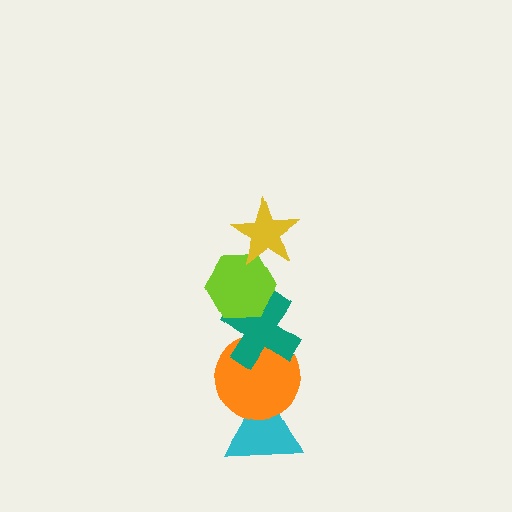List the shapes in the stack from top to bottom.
From top to bottom: the yellow star, the lime hexagon, the teal cross, the orange circle, the cyan triangle.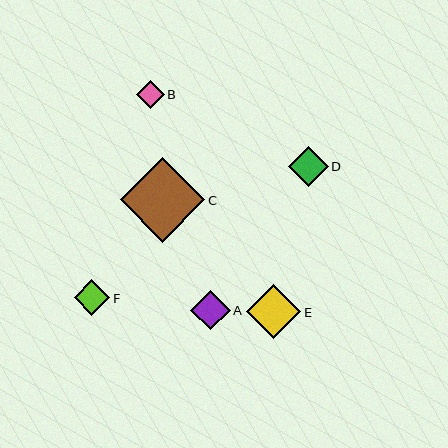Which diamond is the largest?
Diamond C is the largest with a size of approximately 85 pixels.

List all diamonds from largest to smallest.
From largest to smallest: C, E, D, A, F, B.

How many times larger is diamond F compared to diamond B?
Diamond F is approximately 1.3 times the size of diamond B.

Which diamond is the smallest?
Diamond B is the smallest with a size of approximately 28 pixels.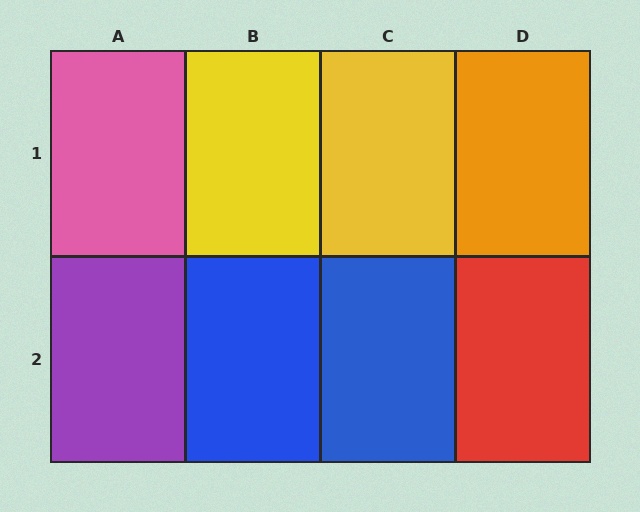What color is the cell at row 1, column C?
Yellow.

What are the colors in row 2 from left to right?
Purple, blue, blue, red.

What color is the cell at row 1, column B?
Yellow.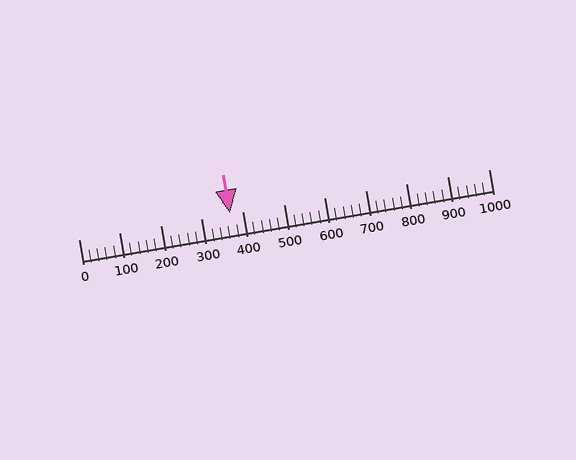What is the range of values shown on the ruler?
The ruler shows values from 0 to 1000.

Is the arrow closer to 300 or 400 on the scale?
The arrow is closer to 400.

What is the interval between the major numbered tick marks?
The major tick marks are spaced 100 units apart.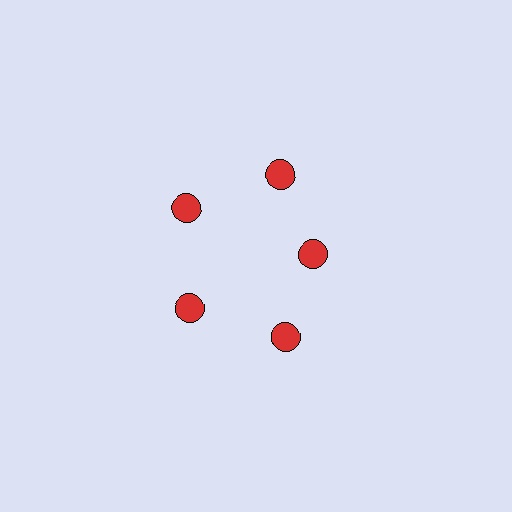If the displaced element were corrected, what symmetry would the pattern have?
It would have 5-fold rotational symmetry — the pattern would map onto itself every 72 degrees.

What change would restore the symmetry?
The symmetry would be restored by moving it outward, back onto the ring so that all 5 circles sit at equal angles and equal distance from the center.